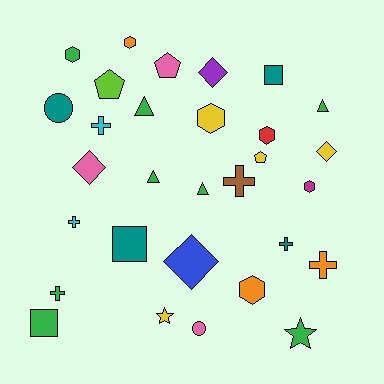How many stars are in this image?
There are 2 stars.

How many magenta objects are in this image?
There is 1 magenta object.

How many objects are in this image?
There are 30 objects.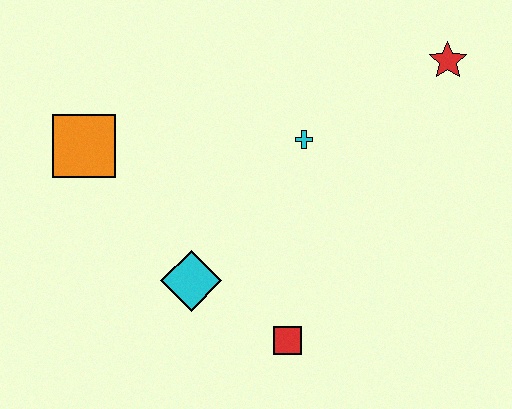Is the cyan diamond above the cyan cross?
No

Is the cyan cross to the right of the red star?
No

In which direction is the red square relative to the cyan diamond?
The red square is to the right of the cyan diamond.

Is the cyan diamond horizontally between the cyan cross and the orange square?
Yes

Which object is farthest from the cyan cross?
The orange square is farthest from the cyan cross.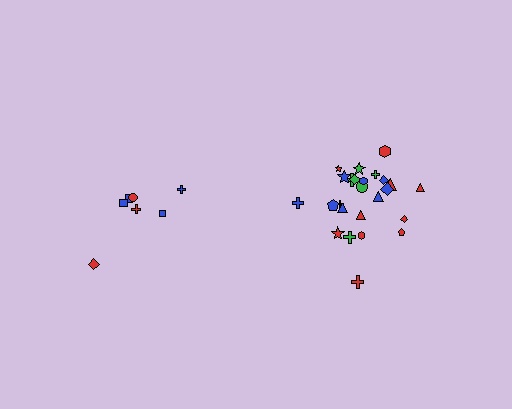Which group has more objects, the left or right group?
The right group.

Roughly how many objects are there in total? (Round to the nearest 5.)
Roughly 30 objects in total.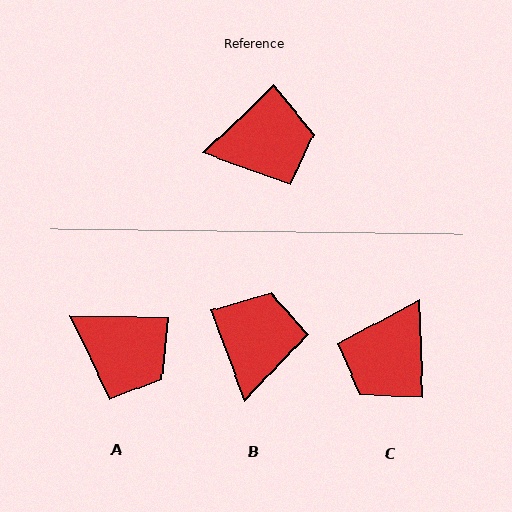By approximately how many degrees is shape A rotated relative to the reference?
Approximately 45 degrees clockwise.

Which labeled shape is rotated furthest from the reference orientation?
C, about 132 degrees away.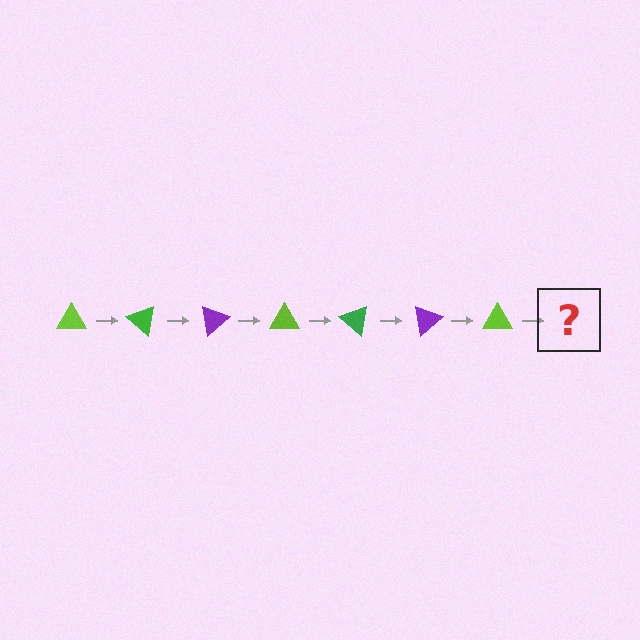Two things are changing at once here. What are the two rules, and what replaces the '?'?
The two rules are that it rotates 40 degrees each step and the color cycles through lime, green, and purple. The '?' should be a green triangle, rotated 280 degrees from the start.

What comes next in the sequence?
The next element should be a green triangle, rotated 280 degrees from the start.